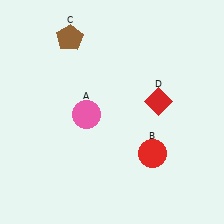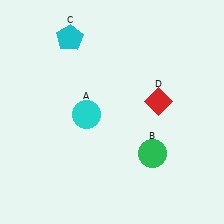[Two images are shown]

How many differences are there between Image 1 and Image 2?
There are 3 differences between the two images.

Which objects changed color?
A changed from pink to cyan. B changed from red to green. C changed from brown to cyan.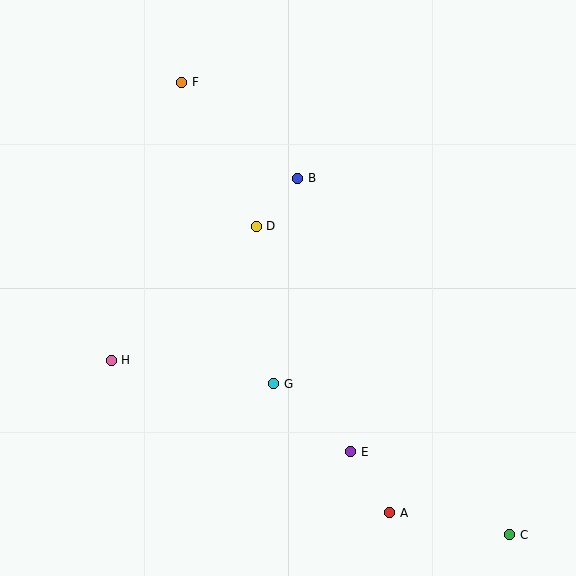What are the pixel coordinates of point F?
Point F is at (182, 82).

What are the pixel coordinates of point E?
Point E is at (351, 452).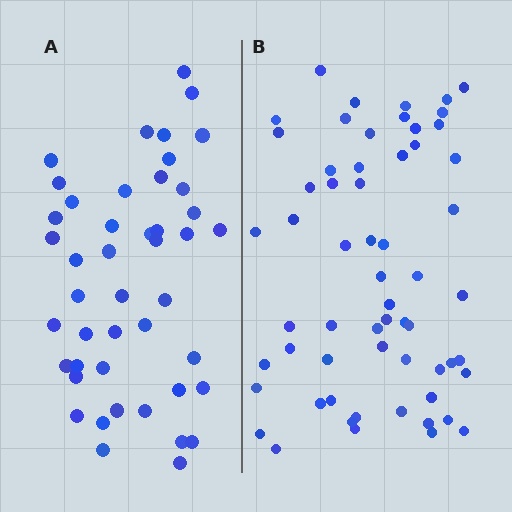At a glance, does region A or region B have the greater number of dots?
Region B (the right region) has more dots.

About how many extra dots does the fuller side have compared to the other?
Region B has approximately 15 more dots than region A.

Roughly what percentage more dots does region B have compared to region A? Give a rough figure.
About 35% more.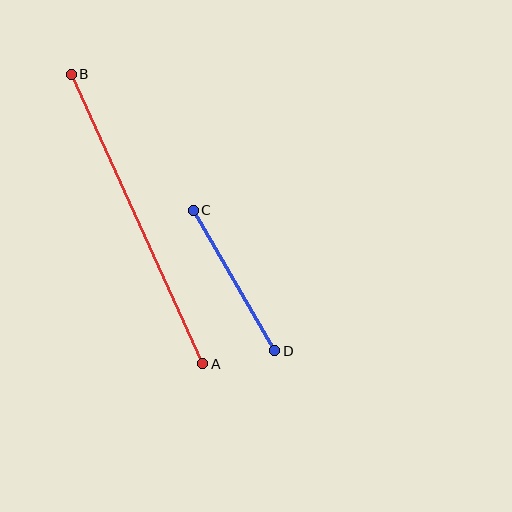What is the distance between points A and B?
The distance is approximately 318 pixels.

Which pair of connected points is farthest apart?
Points A and B are farthest apart.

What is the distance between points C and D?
The distance is approximately 163 pixels.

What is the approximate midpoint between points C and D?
The midpoint is at approximately (234, 280) pixels.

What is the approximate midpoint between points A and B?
The midpoint is at approximately (137, 219) pixels.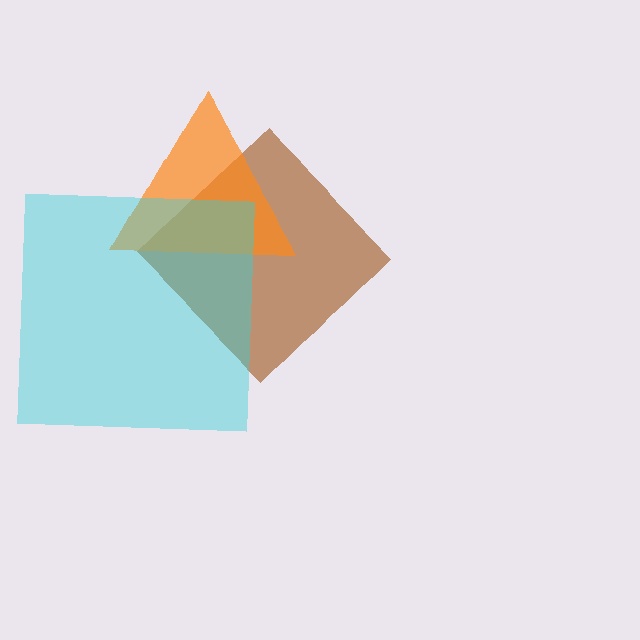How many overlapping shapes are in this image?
There are 3 overlapping shapes in the image.